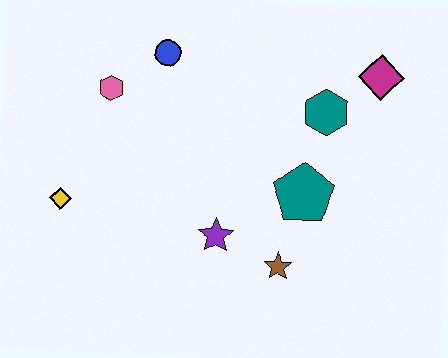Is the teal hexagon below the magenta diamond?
Yes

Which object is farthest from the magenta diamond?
The yellow diamond is farthest from the magenta diamond.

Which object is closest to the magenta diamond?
The teal hexagon is closest to the magenta diamond.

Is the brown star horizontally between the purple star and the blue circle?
No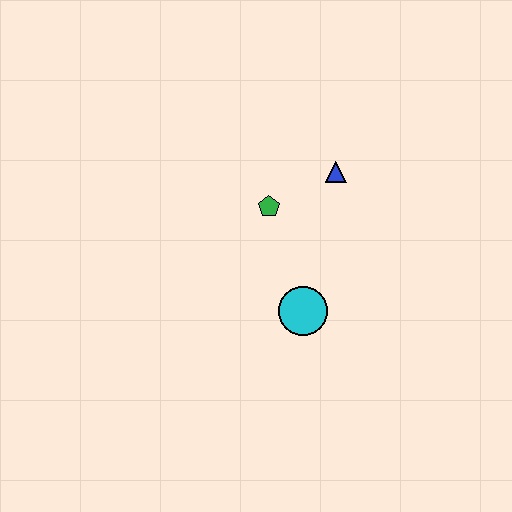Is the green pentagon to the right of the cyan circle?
No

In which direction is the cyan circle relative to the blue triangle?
The cyan circle is below the blue triangle.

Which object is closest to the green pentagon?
The blue triangle is closest to the green pentagon.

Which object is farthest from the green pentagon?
The cyan circle is farthest from the green pentagon.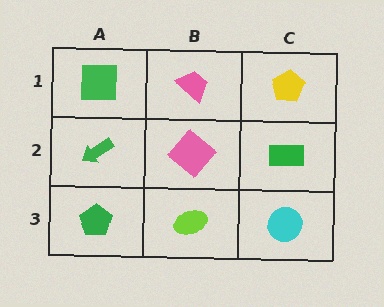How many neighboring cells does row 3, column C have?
2.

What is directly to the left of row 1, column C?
A pink trapezoid.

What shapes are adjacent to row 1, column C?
A green rectangle (row 2, column C), a pink trapezoid (row 1, column B).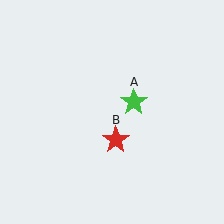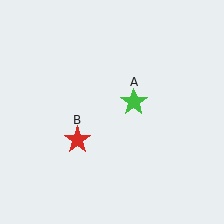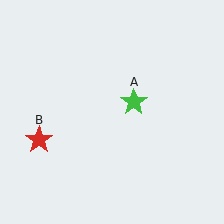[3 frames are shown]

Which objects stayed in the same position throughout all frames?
Green star (object A) remained stationary.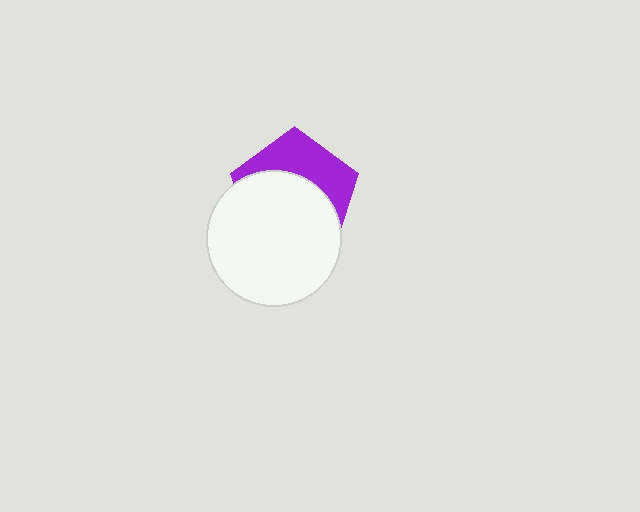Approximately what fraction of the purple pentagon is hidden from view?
Roughly 61% of the purple pentagon is hidden behind the white circle.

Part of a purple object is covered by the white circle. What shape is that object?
It is a pentagon.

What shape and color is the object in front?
The object in front is a white circle.